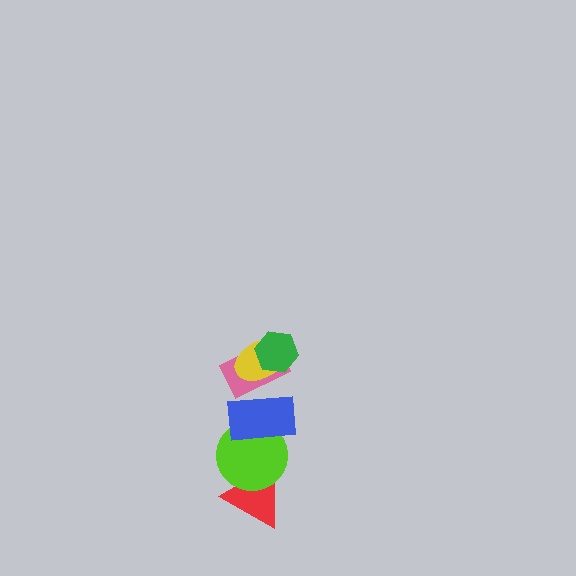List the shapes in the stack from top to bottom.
From top to bottom: the green hexagon, the yellow ellipse, the pink rectangle, the blue rectangle, the lime circle, the red triangle.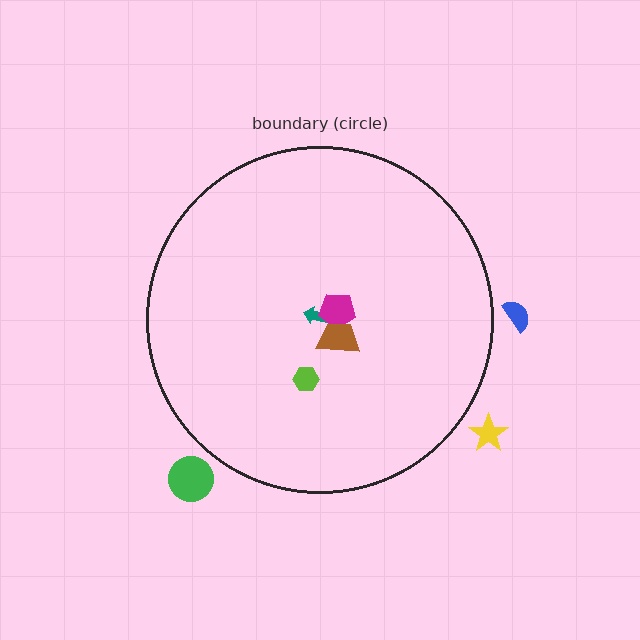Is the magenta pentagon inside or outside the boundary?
Inside.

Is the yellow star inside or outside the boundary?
Outside.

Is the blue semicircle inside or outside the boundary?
Outside.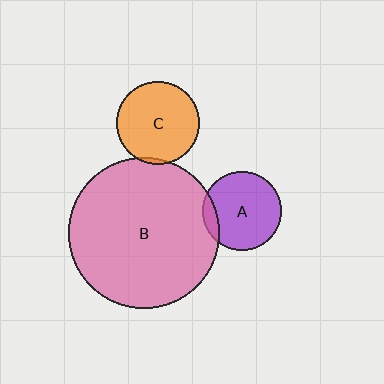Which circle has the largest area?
Circle B (pink).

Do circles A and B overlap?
Yes.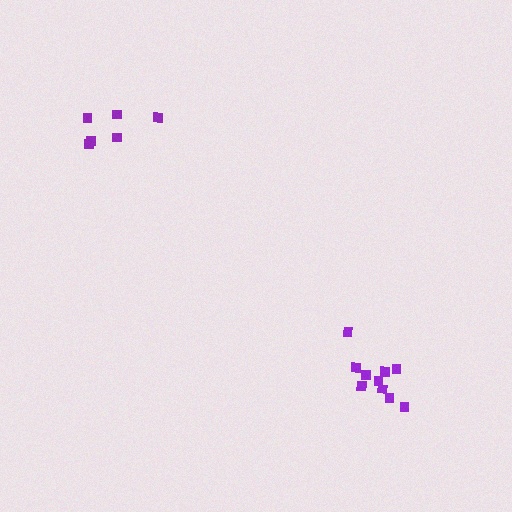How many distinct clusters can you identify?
There are 2 distinct clusters.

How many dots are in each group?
Group 1: 10 dots, Group 2: 6 dots (16 total).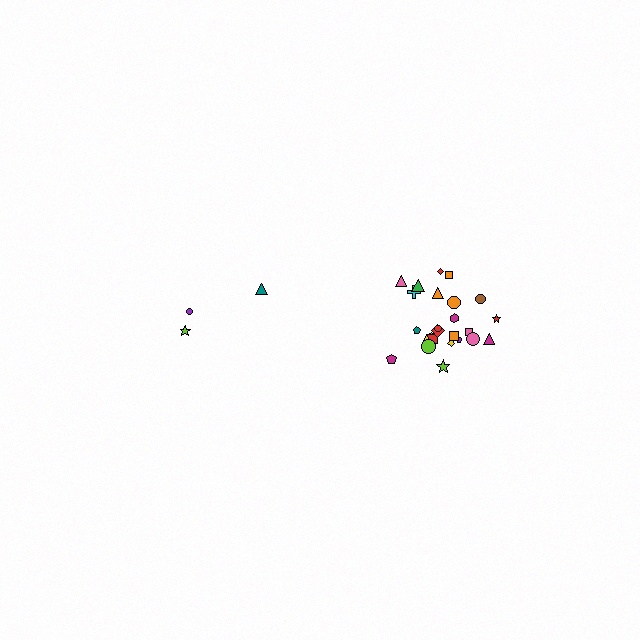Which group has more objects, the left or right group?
The right group.